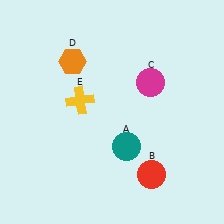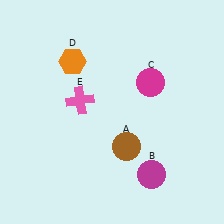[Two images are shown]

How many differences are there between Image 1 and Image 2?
There are 3 differences between the two images.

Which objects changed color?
A changed from teal to brown. B changed from red to magenta. E changed from yellow to pink.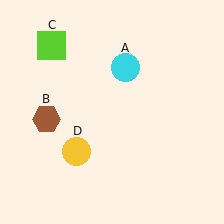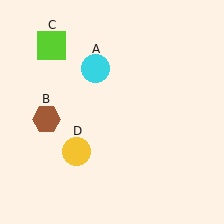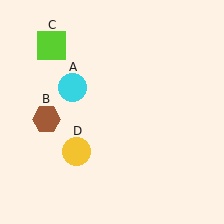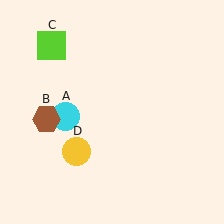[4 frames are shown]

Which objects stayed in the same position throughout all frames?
Brown hexagon (object B) and lime square (object C) and yellow circle (object D) remained stationary.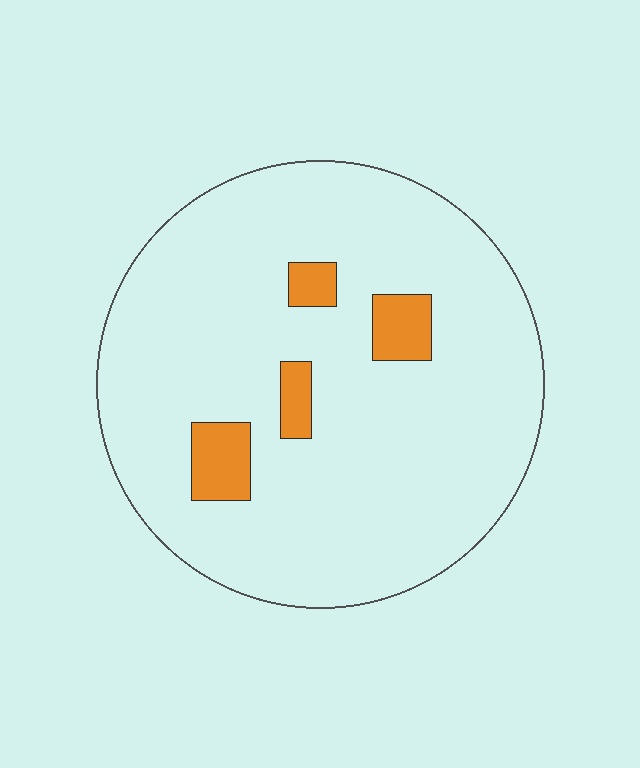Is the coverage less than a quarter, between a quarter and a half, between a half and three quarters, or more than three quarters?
Less than a quarter.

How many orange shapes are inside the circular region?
4.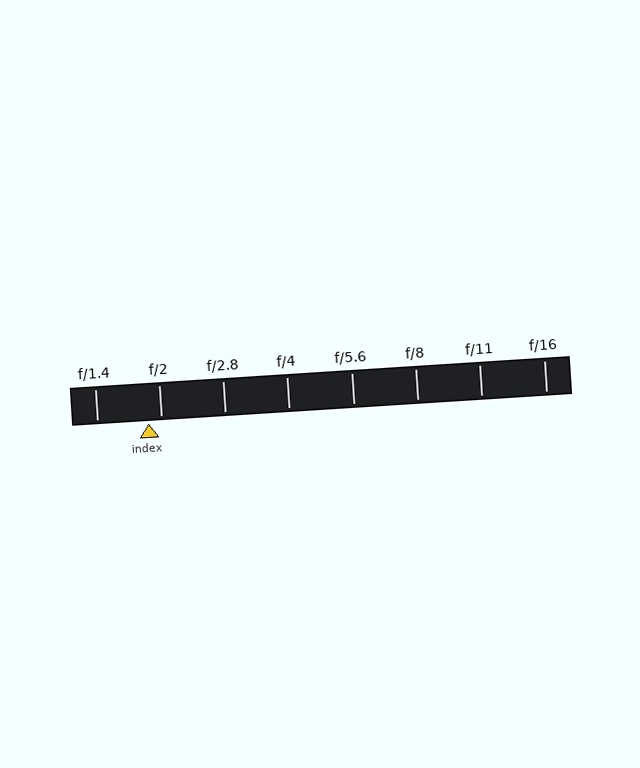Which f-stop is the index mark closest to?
The index mark is closest to f/2.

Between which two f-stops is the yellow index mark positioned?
The index mark is between f/1.4 and f/2.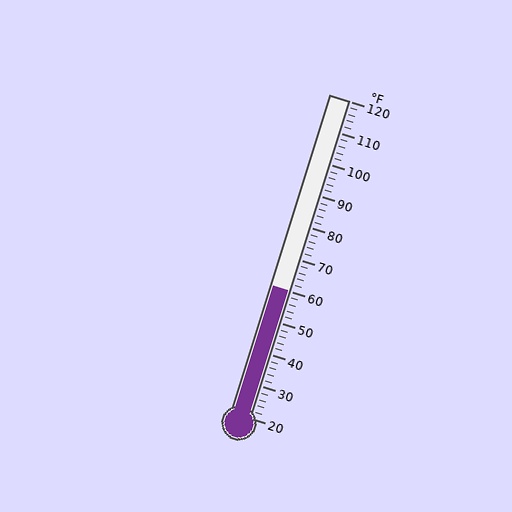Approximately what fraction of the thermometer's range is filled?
The thermometer is filled to approximately 40% of its range.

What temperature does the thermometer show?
The thermometer shows approximately 60°F.